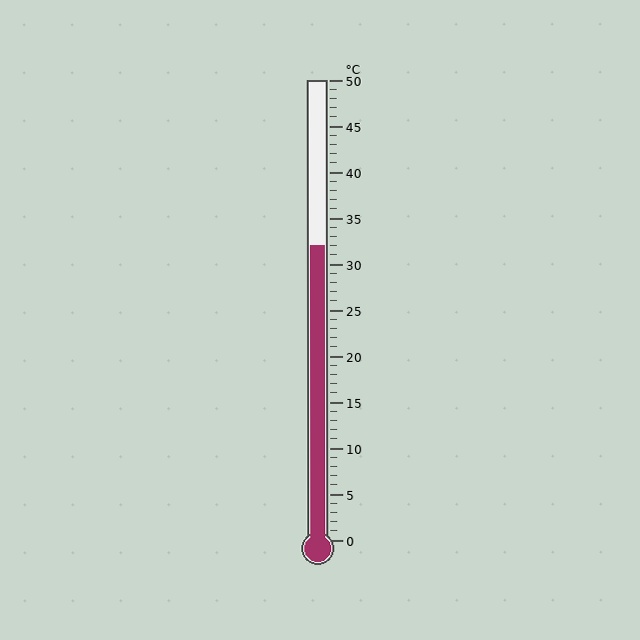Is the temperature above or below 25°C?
The temperature is above 25°C.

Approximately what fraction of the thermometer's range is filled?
The thermometer is filled to approximately 65% of its range.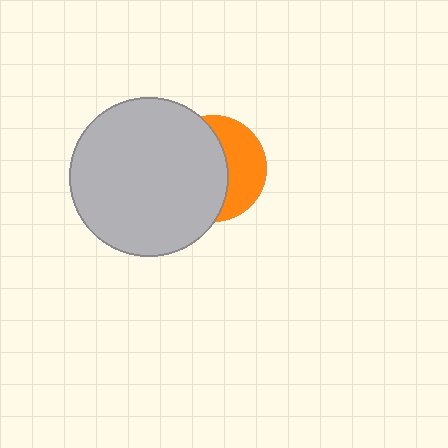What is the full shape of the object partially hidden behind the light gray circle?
The partially hidden object is an orange circle.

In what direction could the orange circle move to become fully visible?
The orange circle could move right. That would shift it out from behind the light gray circle entirely.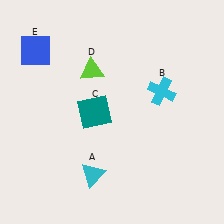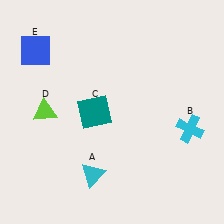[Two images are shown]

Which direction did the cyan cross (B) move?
The cyan cross (B) moved down.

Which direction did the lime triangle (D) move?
The lime triangle (D) moved left.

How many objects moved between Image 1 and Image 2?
2 objects moved between the two images.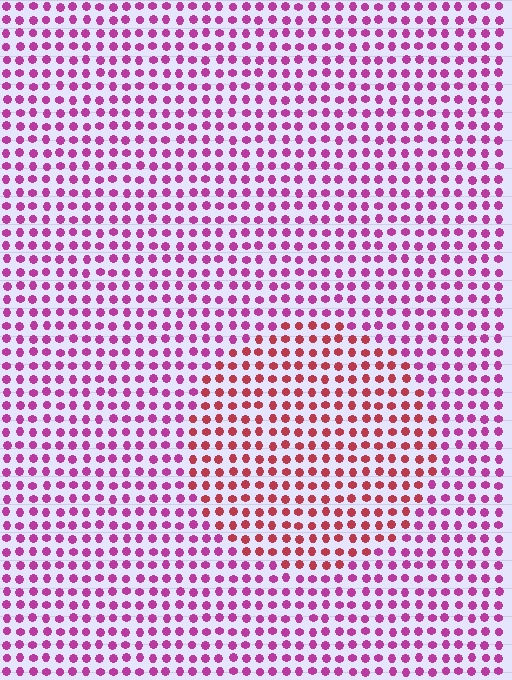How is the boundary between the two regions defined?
The boundary is defined purely by a slight shift in hue (about 39 degrees). Spacing, size, and orientation are identical on both sides.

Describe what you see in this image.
The image is filled with small magenta elements in a uniform arrangement. A circle-shaped region is visible where the elements are tinted to a slightly different hue, forming a subtle color boundary.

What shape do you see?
I see a circle.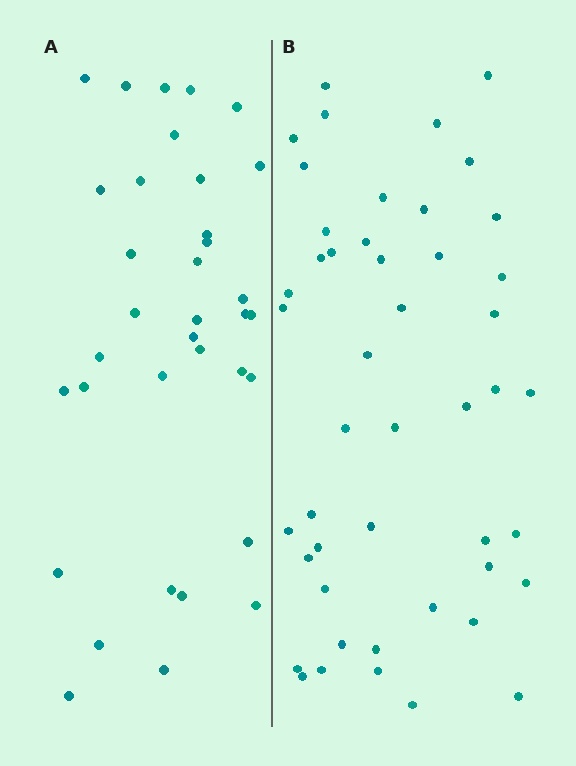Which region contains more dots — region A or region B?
Region B (the right region) has more dots.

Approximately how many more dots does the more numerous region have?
Region B has roughly 12 or so more dots than region A.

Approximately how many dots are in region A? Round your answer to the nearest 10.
About 40 dots. (The exact count is 35, which rounds to 40.)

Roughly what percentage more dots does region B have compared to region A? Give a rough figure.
About 35% more.